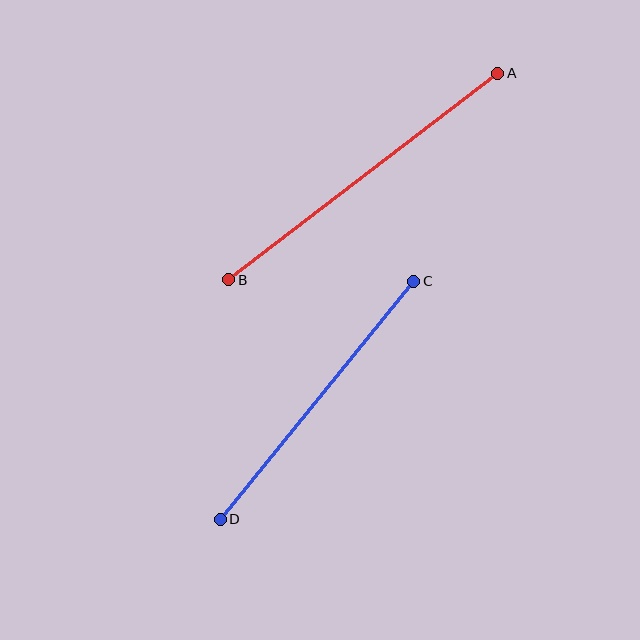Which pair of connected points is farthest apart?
Points A and B are farthest apart.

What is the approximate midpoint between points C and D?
The midpoint is at approximately (317, 400) pixels.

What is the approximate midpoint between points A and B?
The midpoint is at approximately (363, 176) pixels.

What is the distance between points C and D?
The distance is approximately 307 pixels.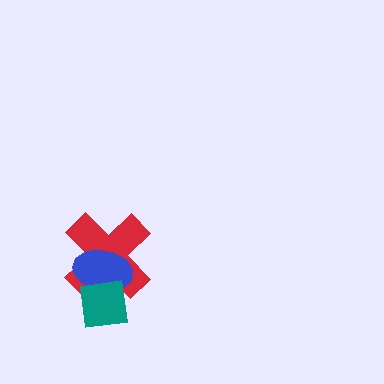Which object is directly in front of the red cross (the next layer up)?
The blue ellipse is directly in front of the red cross.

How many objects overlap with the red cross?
2 objects overlap with the red cross.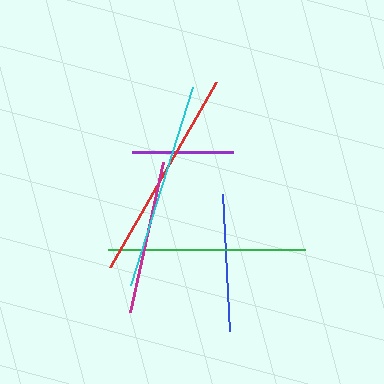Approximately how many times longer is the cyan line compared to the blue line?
The cyan line is approximately 1.5 times the length of the blue line.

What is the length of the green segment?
The green segment is approximately 197 pixels long.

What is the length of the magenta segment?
The magenta segment is approximately 153 pixels long.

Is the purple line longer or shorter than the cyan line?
The cyan line is longer than the purple line.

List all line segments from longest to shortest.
From longest to shortest: red, cyan, green, magenta, blue, purple.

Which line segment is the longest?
The red line is the longest at approximately 213 pixels.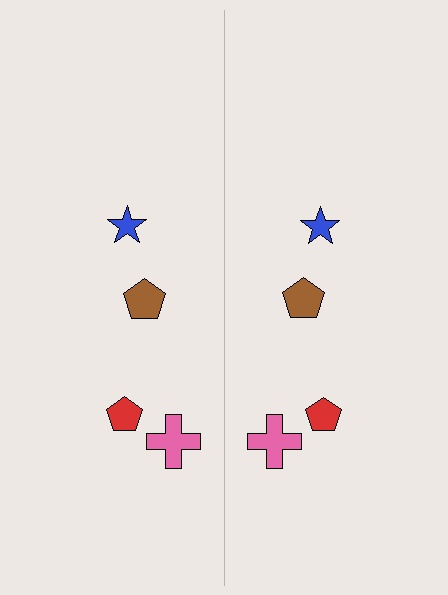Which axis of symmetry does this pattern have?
The pattern has a vertical axis of symmetry running through the center of the image.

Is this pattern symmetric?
Yes, this pattern has bilateral (reflection) symmetry.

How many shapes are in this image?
There are 8 shapes in this image.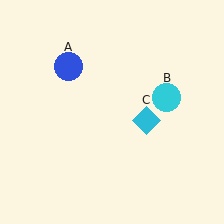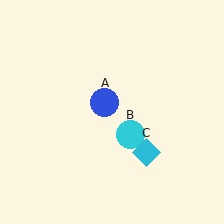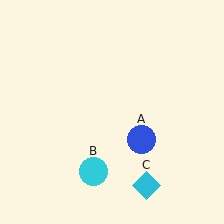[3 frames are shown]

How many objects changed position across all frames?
3 objects changed position: blue circle (object A), cyan circle (object B), cyan diamond (object C).